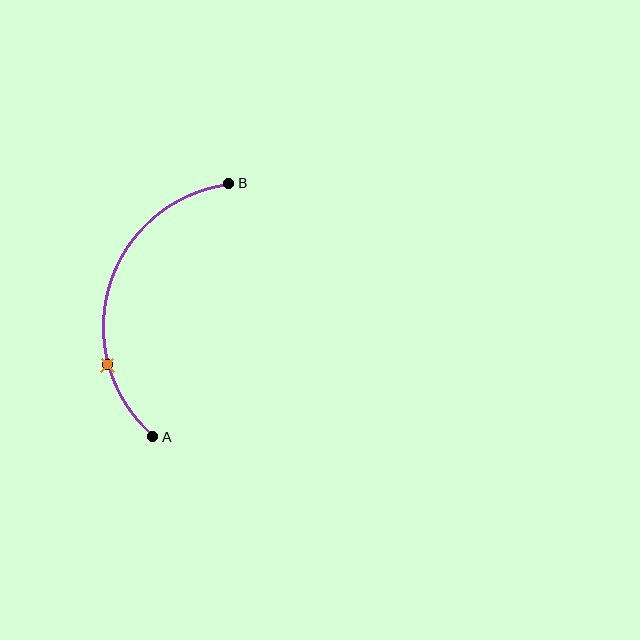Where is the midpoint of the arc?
The arc midpoint is the point on the curve farthest from the straight line joining A and B. It sits to the left of that line.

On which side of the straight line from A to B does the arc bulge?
The arc bulges to the left of the straight line connecting A and B.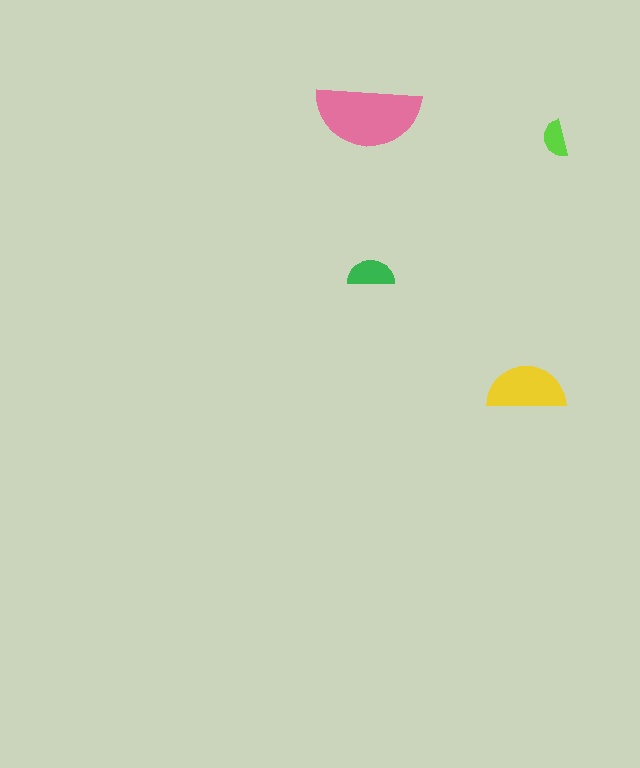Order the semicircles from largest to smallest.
the pink one, the yellow one, the green one, the lime one.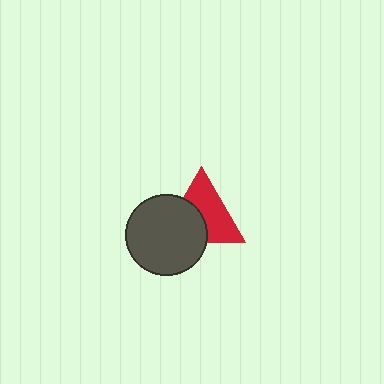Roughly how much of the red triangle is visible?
About half of it is visible (roughly 58%).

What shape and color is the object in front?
The object in front is a dark gray circle.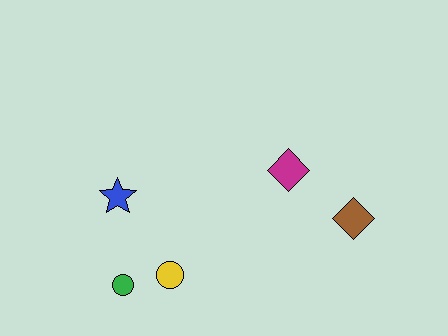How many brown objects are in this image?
There is 1 brown object.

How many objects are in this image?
There are 5 objects.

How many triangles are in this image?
There are no triangles.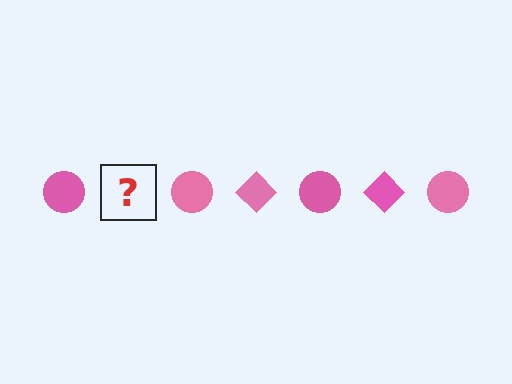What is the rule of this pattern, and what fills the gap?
The rule is that the pattern cycles through circle, diamond shapes in pink. The gap should be filled with a pink diamond.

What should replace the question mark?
The question mark should be replaced with a pink diamond.